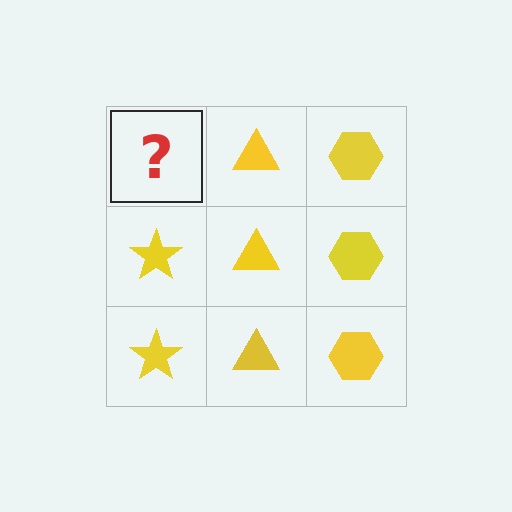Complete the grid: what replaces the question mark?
The question mark should be replaced with a yellow star.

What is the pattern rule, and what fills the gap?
The rule is that each column has a consistent shape. The gap should be filled with a yellow star.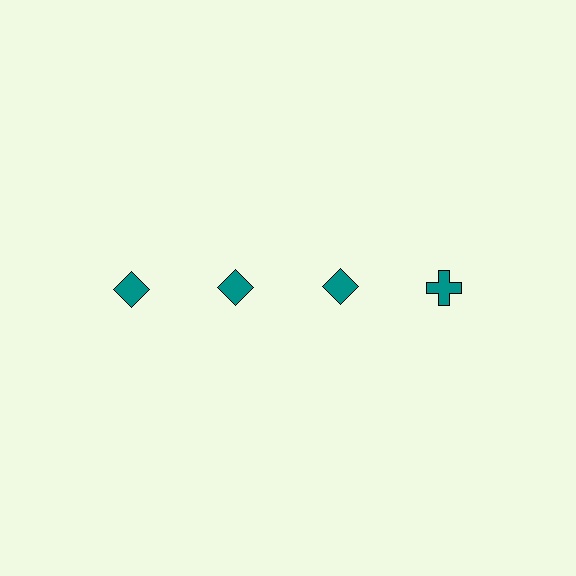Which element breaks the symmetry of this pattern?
The teal cross in the top row, second from right column breaks the symmetry. All other shapes are teal diamonds.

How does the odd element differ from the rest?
It has a different shape: cross instead of diamond.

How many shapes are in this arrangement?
There are 4 shapes arranged in a grid pattern.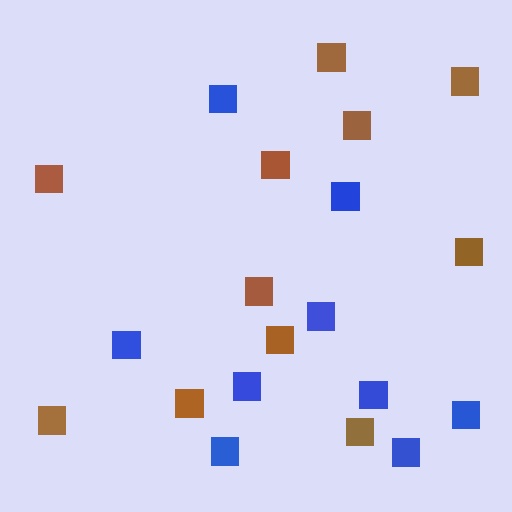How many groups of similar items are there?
There are 2 groups: one group of brown squares (11) and one group of blue squares (9).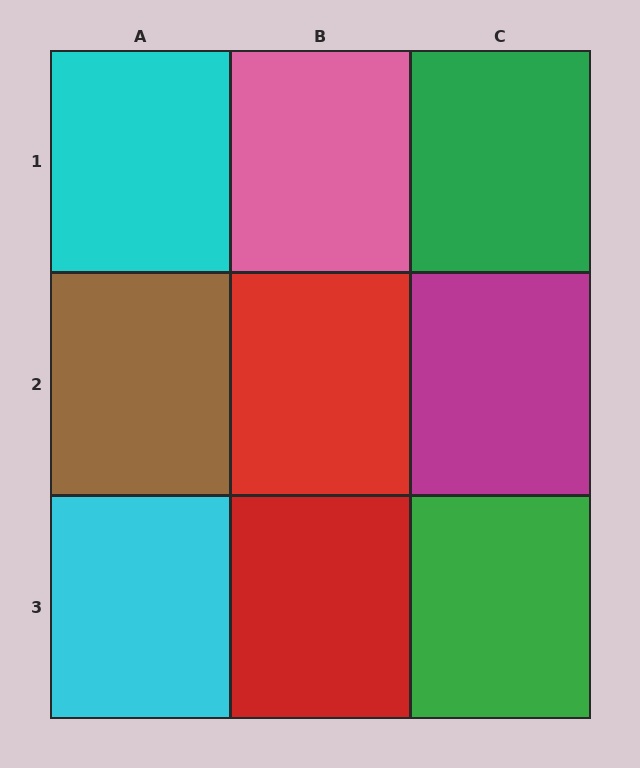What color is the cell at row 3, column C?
Green.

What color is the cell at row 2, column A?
Brown.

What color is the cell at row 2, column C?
Magenta.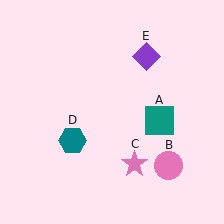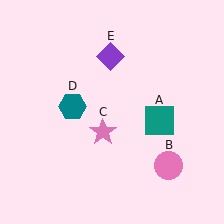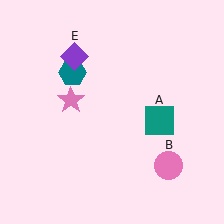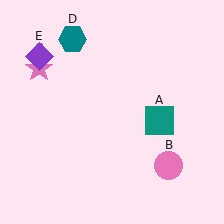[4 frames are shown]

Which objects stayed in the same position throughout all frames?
Teal square (object A) and pink circle (object B) remained stationary.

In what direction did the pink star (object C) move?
The pink star (object C) moved up and to the left.